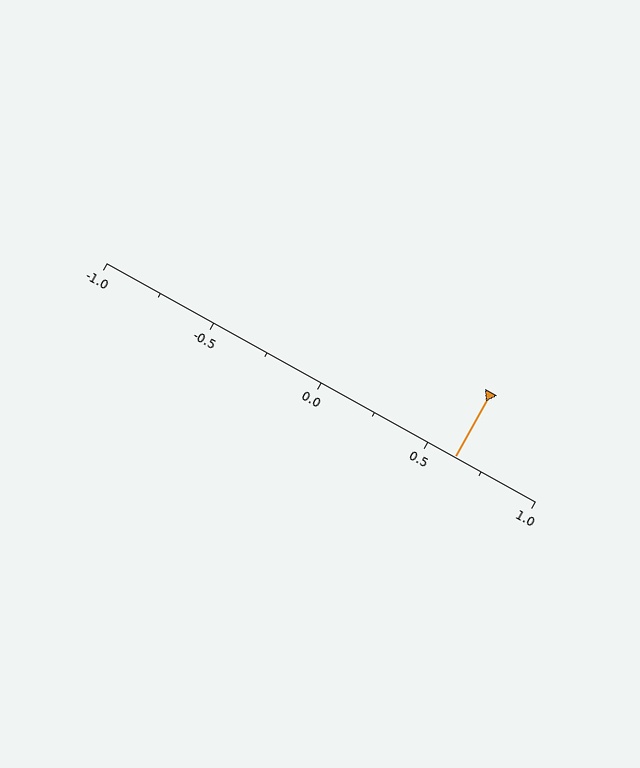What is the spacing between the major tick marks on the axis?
The major ticks are spaced 0.5 apart.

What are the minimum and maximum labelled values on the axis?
The axis runs from -1.0 to 1.0.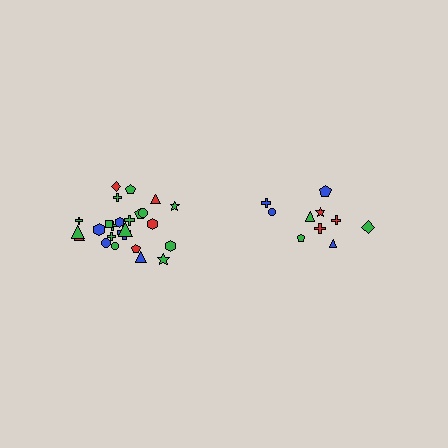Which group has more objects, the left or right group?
The left group.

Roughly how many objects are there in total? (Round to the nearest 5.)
Roughly 35 objects in total.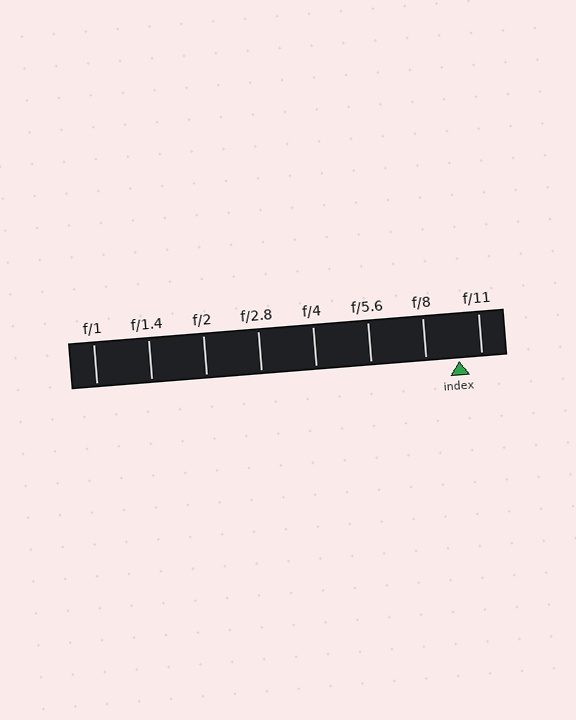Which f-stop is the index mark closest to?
The index mark is closest to f/11.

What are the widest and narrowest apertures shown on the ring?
The widest aperture shown is f/1 and the narrowest is f/11.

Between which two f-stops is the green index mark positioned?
The index mark is between f/8 and f/11.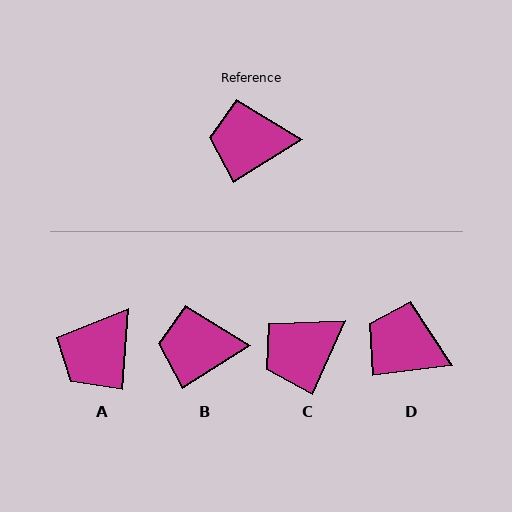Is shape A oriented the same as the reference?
No, it is off by about 53 degrees.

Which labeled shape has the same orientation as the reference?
B.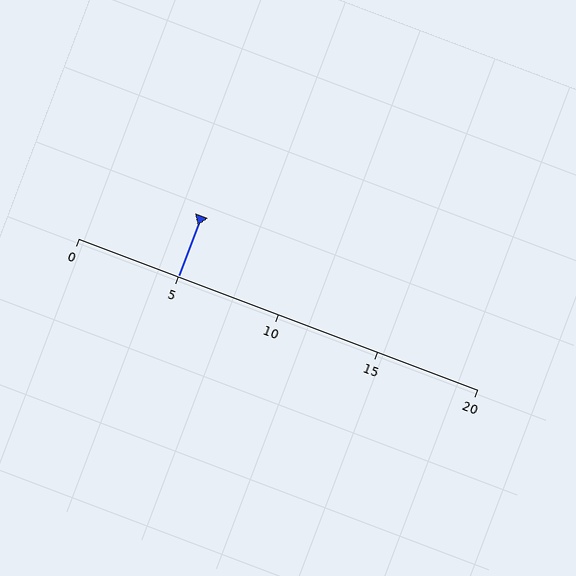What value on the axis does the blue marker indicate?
The marker indicates approximately 5.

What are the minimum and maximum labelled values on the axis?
The axis runs from 0 to 20.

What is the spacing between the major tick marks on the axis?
The major ticks are spaced 5 apart.